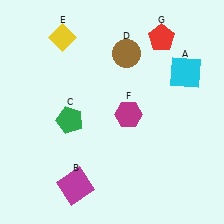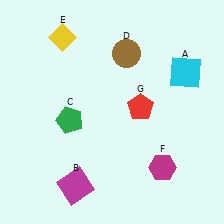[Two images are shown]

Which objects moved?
The objects that moved are: the magenta hexagon (F), the red pentagon (G).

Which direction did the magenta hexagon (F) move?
The magenta hexagon (F) moved down.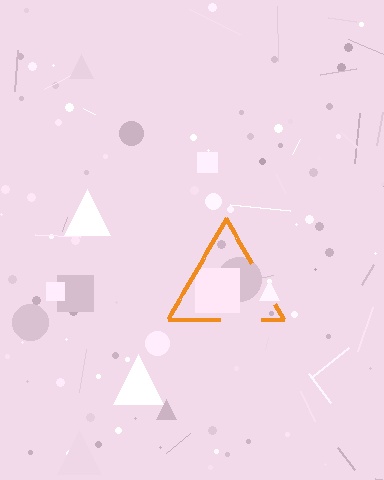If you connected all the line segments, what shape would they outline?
They would outline a triangle.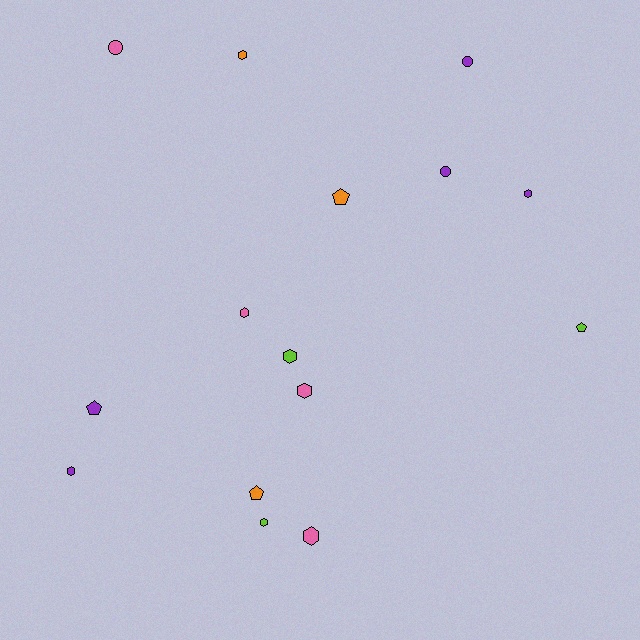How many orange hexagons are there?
There is 1 orange hexagon.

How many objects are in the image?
There are 15 objects.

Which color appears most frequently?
Purple, with 5 objects.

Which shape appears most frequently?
Hexagon, with 8 objects.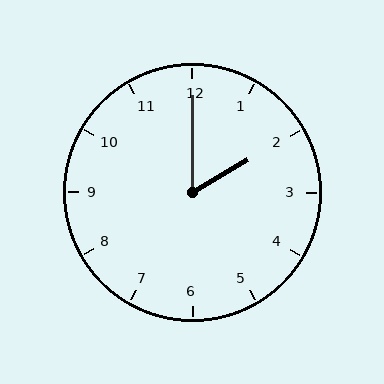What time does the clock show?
2:00.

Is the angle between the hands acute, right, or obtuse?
It is acute.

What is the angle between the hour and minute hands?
Approximately 60 degrees.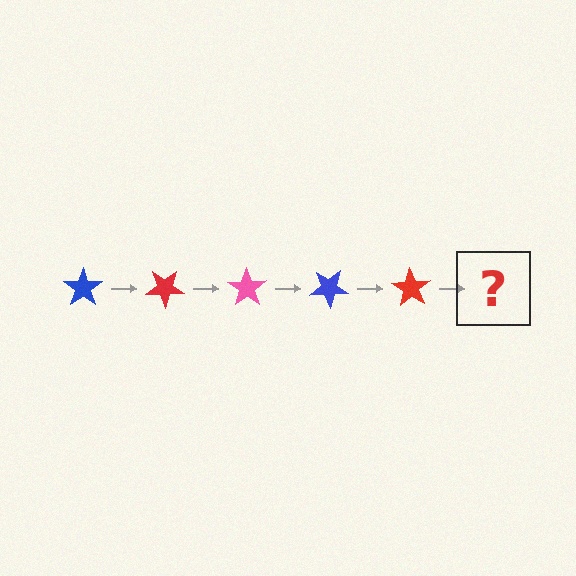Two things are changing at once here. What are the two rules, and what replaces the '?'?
The two rules are that it rotates 35 degrees each step and the color cycles through blue, red, and pink. The '?' should be a pink star, rotated 175 degrees from the start.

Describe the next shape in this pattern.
It should be a pink star, rotated 175 degrees from the start.